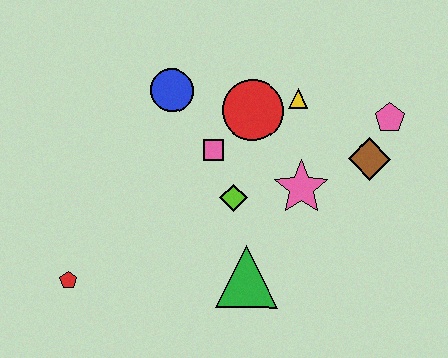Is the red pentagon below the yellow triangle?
Yes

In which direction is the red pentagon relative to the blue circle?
The red pentagon is below the blue circle.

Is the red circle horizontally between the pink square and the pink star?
Yes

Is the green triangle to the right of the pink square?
Yes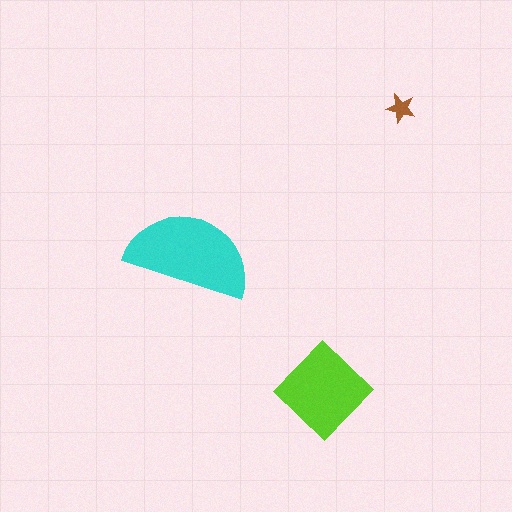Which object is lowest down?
The lime diamond is bottommost.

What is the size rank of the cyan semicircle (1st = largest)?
1st.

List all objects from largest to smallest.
The cyan semicircle, the lime diamond, the brown star.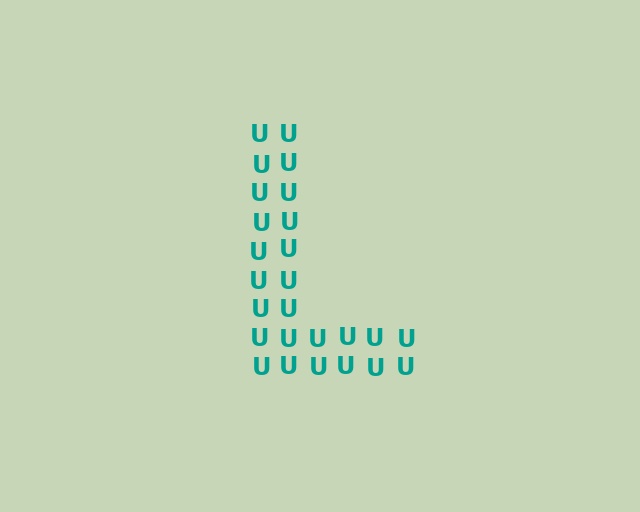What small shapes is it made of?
It is made of small letter U's.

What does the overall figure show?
The overall figure shows the letter L.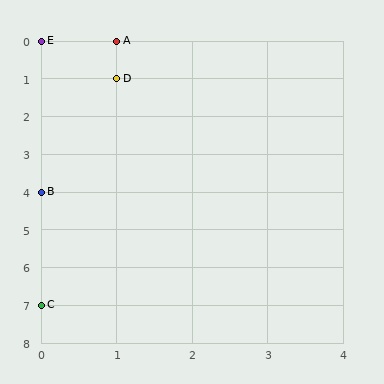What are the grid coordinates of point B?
Point B is at grid coordinates (0, 4).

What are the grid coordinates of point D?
Point D is at grid coordinates (1, 1).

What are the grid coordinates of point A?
Point A is at grid coordinates (1, 0).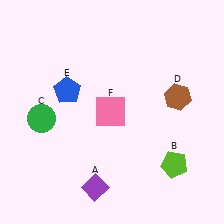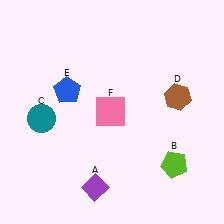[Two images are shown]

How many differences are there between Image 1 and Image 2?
There is 1 difference between the two images.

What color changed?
The circle (C) changed from green in Image 1 to teal in Image 2.